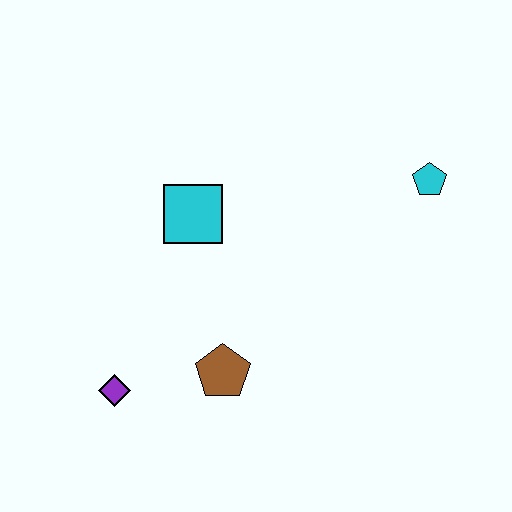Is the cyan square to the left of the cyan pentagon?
Yes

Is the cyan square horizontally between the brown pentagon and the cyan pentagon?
No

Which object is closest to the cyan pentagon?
The cyan square is closest to the cyan pentagon.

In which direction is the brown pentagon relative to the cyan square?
The brown pentagon is below the cyan square.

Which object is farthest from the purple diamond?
The cyan pentagon is farthest from the purple diamond.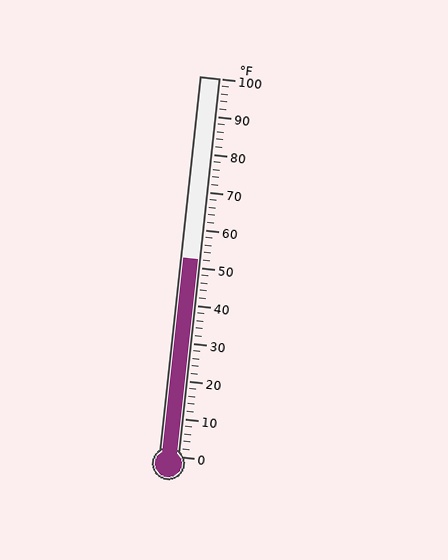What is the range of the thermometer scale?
The thermometer scale ranges from 0°F to 100°F.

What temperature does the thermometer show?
The thermometer shows approximately 52°F.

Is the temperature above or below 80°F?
The temperature is below 80°F.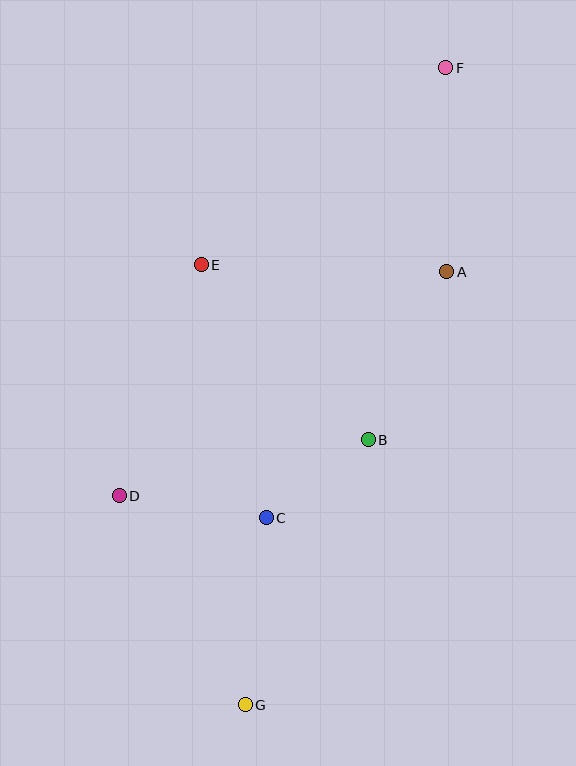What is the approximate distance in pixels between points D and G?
The distance between D and G is approximately 244 pixels.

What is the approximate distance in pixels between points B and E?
The distance between B and E is approximately 242 pixels.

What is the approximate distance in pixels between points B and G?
The distance between B and G is approximately 292 pixels.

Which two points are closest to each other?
Points B and C are closest to each other.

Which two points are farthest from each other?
Points F and G are farthest from each other.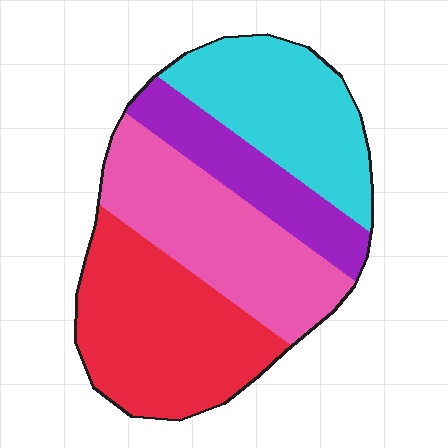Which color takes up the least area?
Purple, at roughly 15%.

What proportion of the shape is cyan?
Cyan takes up about one quarter (1/4) of the shape.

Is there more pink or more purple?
Pink.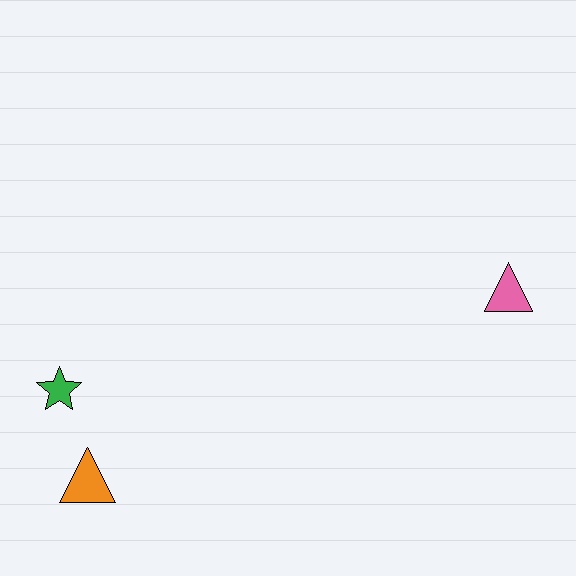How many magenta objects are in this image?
There are no magenta objects.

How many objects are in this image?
There are 3 objects.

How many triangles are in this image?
There are 2 triangles.